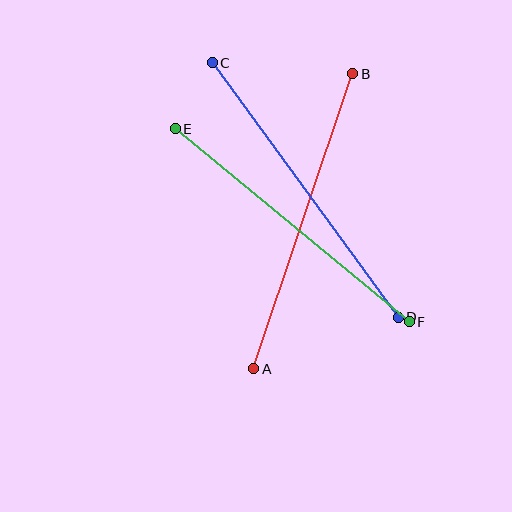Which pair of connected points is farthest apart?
Points C and D are farthest apart.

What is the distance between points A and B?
The distance is approximately 311 pixels.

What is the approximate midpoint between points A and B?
The midpoint is at approximately (303, 221) pixels.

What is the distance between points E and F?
The distance is approximately 304 pixels.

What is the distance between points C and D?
The distance is approximately 315 pixels.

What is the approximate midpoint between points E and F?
The midpoint is at approximately (292, 225) pixels.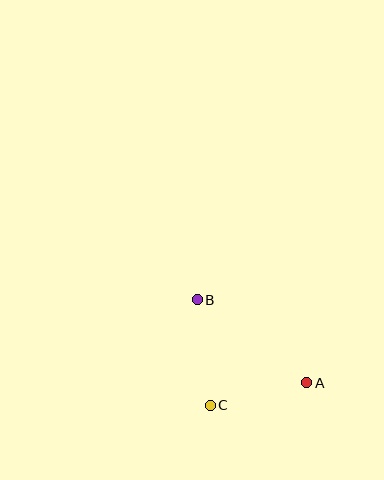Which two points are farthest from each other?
Points A and B are farthest from each other.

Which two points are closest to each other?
Points A and C are closest to each other.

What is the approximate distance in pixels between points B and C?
The distance between B and C is approximately 107 pixels.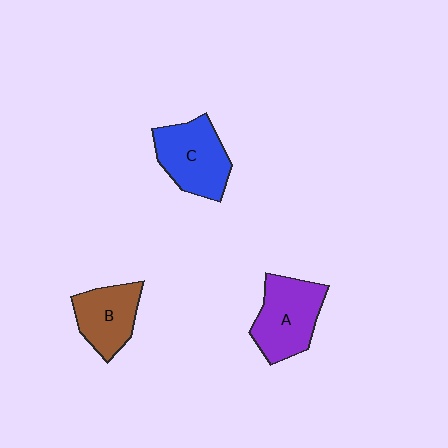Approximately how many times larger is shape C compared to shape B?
Approximately 1.2 times.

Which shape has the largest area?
Shape A (purple).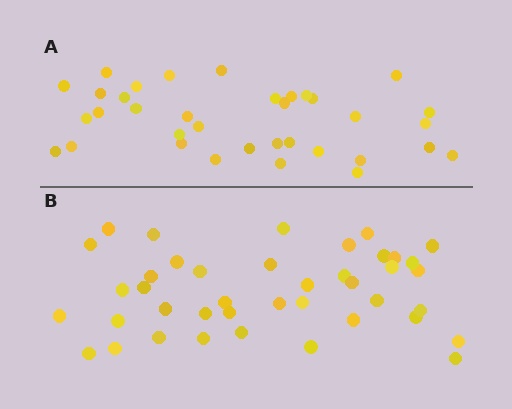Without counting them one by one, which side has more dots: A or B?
Region B (the bottom region) has more dots.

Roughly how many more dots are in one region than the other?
Region B has about 6 more dots than region A.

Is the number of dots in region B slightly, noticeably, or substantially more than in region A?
Region B has only slightly more — the two regions are fairly close. The ratio is roughly 1.2 to 1.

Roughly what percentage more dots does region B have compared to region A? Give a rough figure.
About 15% more.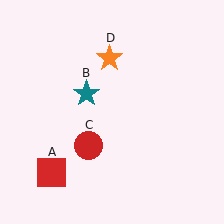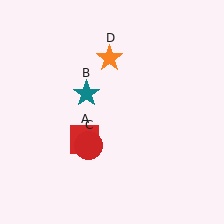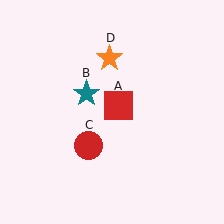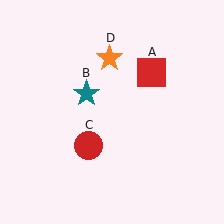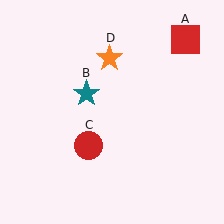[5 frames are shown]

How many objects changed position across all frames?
1 object changed position: red square (object A).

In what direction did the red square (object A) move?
The red square (object A) moved up and to the right.